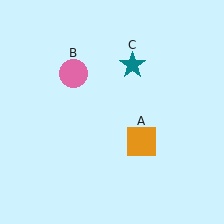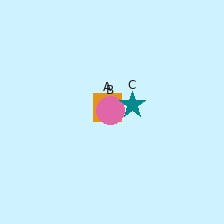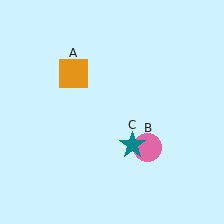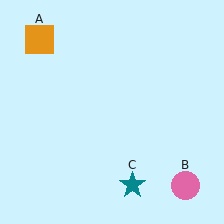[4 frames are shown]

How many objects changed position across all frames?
3 objects changed position: orange square (object A), pink circle (object B), teal star (object C).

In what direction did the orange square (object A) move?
The orange square (object A) moved up and to the left.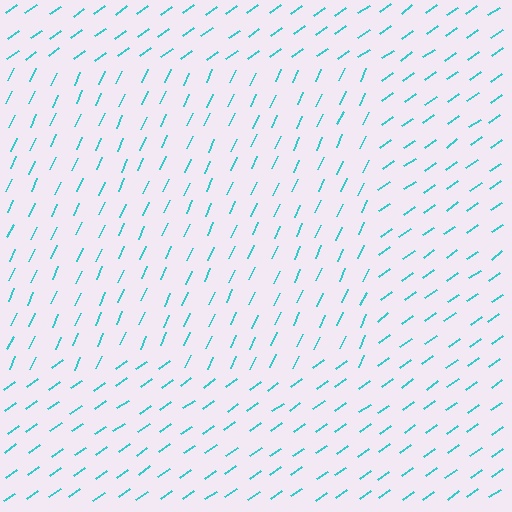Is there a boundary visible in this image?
Yes, there is a texture boundary formed by a change in line orientation.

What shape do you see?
I see a rectangle.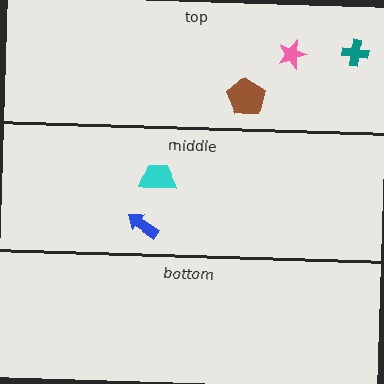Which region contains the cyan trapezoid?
The middle region.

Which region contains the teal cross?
The top region.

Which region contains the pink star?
The top region.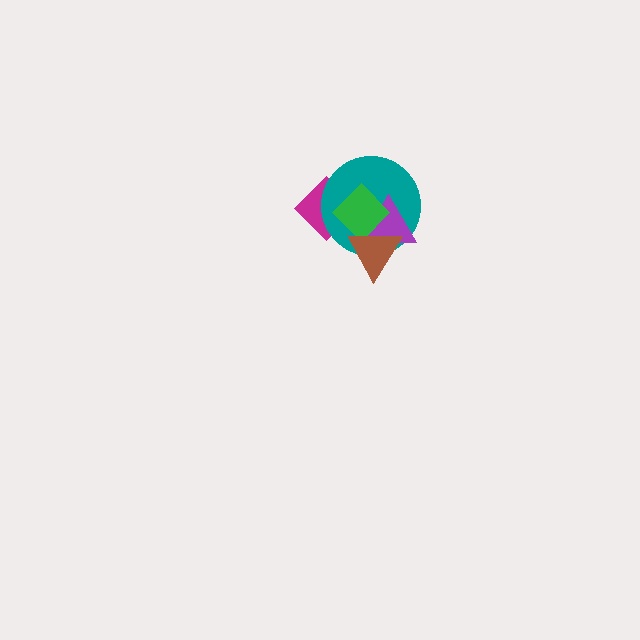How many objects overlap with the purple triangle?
3 objects overlap with the purple triangle.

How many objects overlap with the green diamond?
4 objects overlap with the green diamond.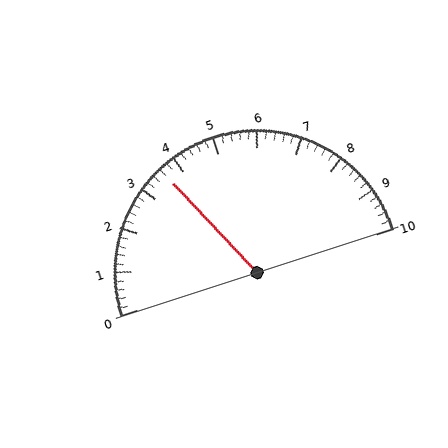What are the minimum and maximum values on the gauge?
The gauge ranges from 0 to 10.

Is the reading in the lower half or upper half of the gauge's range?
The reading is in the lower half of the range (0 to 10).